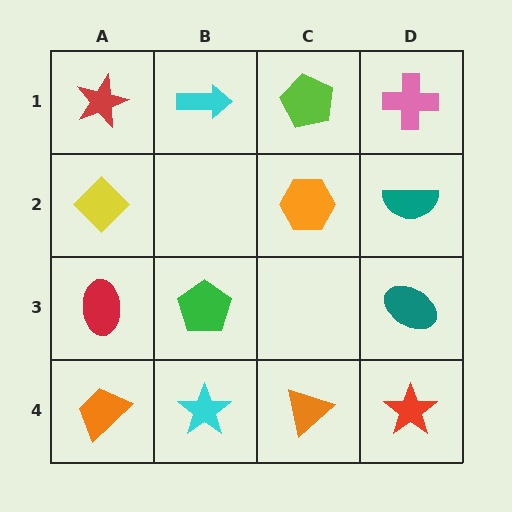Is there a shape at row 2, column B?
No, that cell is empty.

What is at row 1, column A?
A red star.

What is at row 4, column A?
An orange trapezoid.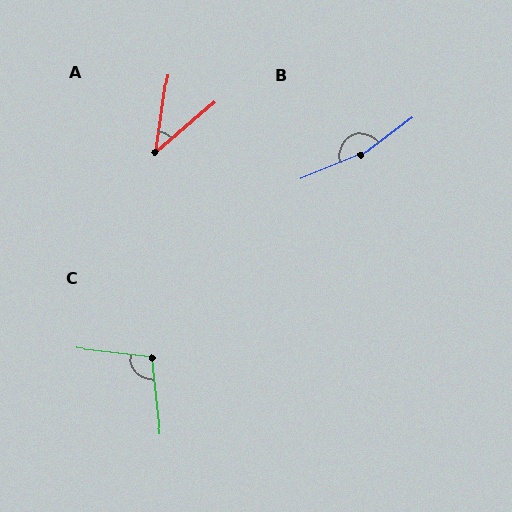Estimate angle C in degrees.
Approximately 103 degrees.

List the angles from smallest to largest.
A (41°), C (103°), B (166°).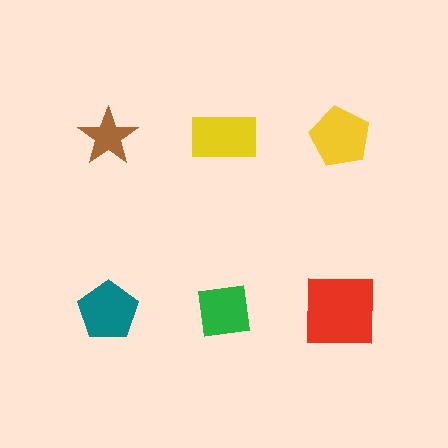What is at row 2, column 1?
A teal pentagon.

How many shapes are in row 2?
3 shapes.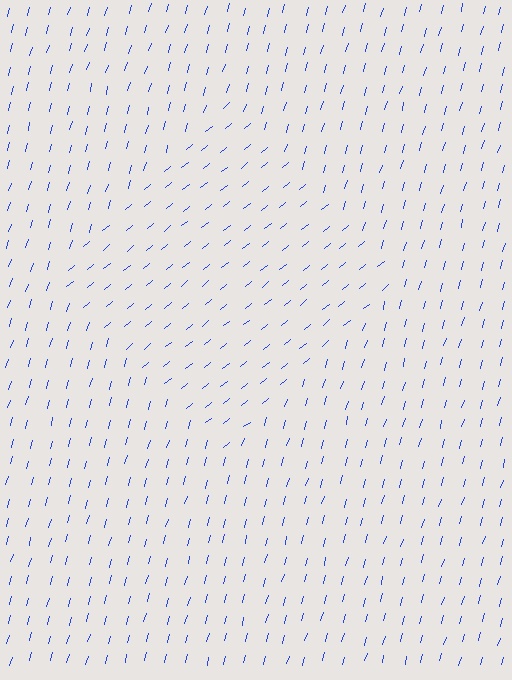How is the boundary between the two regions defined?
The boundary is defined purely by a change in line orientation (approximately 35 degrees difference). All lines are the same color and thickness.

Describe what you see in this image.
The image is filled with small blue line segments. A diamond region in the image has lines oriented differently from the surrounding lines, creating a visible texture boundary.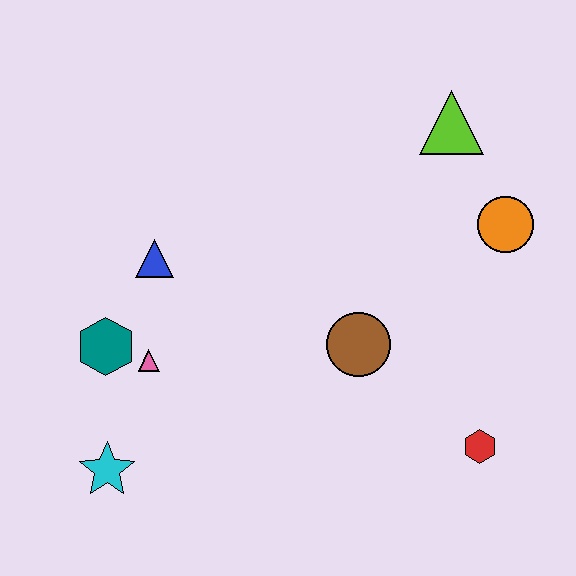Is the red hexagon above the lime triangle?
No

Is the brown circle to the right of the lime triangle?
No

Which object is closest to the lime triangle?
The orange circle is closest to the lime triangle.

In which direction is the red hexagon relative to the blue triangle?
The red hexagon is to the right of the blue triangle.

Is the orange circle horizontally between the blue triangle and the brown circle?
No